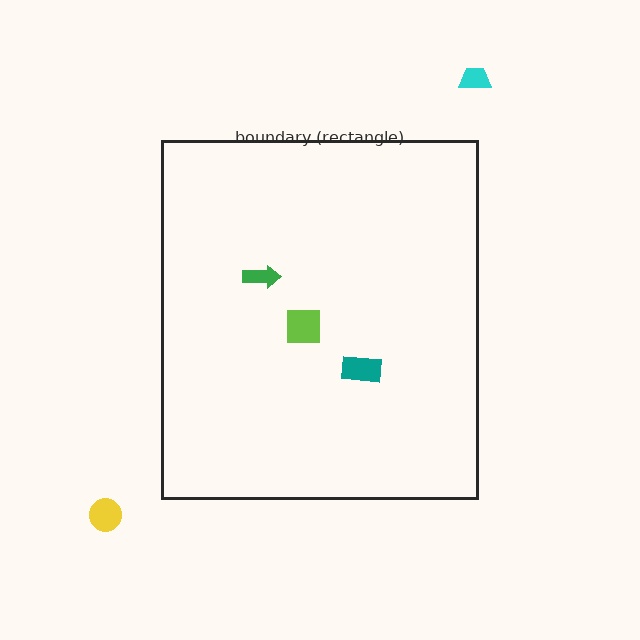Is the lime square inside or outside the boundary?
Inside.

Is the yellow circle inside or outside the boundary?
Outside.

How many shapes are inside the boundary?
3 inside, 2 outside.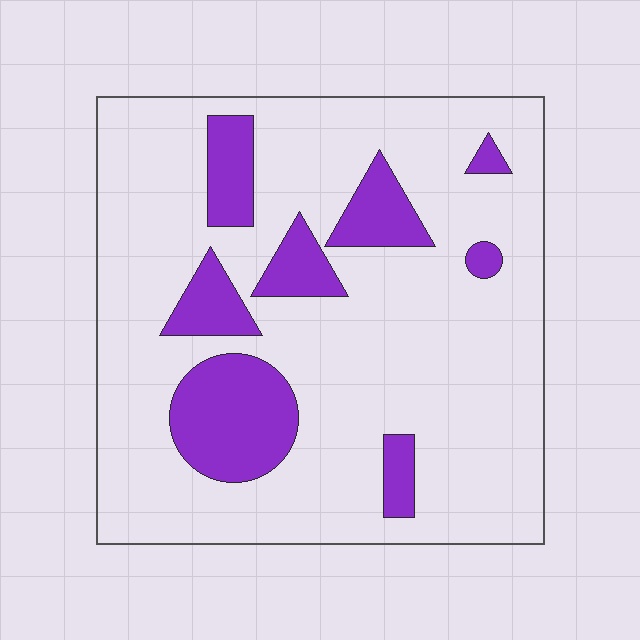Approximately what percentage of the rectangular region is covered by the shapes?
Approximately 20%.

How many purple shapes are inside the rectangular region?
8.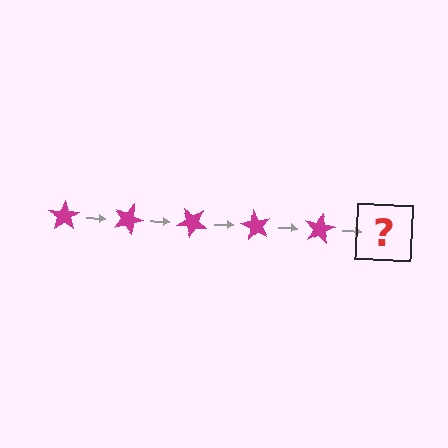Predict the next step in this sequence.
The next step is a magenta star rotated 100 degrees.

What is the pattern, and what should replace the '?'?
The pattern is that the star rotates 20 degrees each step. The '?' should be a magenta star rotated 100 degrees.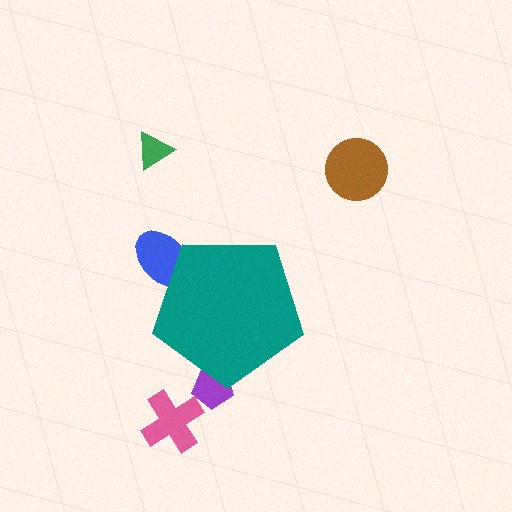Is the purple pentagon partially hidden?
Yes, the purple pentagon is partially hidden behind the teal pentagon.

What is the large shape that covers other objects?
A teal pentagon.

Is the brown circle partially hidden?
No, the brown circle is fully visible.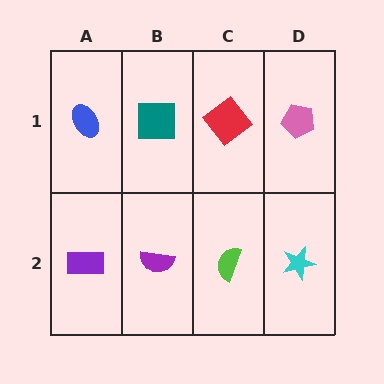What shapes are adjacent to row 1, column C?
A lime semicircle (row 2, column C), a teal square (row 1, column B), a pink pentagon (row 1, column D).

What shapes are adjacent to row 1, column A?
A purple rectangle (row 2, column A), a teal square (row 1, column B).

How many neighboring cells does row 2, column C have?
3.